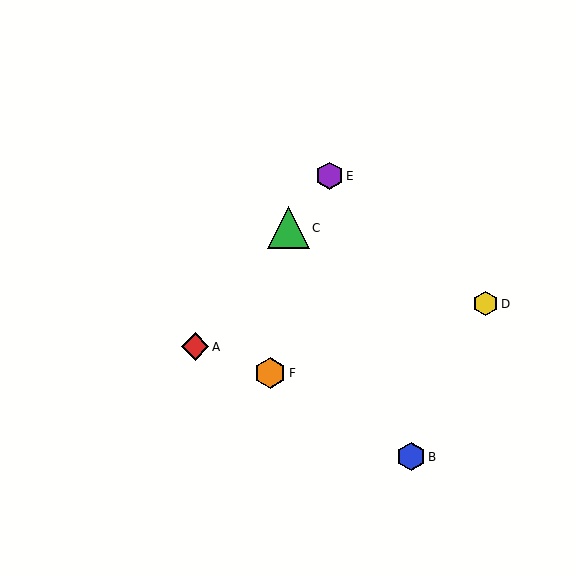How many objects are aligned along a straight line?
3 objects (A, C, E) are aligned along a straight line.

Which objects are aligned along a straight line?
Objects A, C, E are aligned along a straight line.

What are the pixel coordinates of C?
Object C is at (289, 228).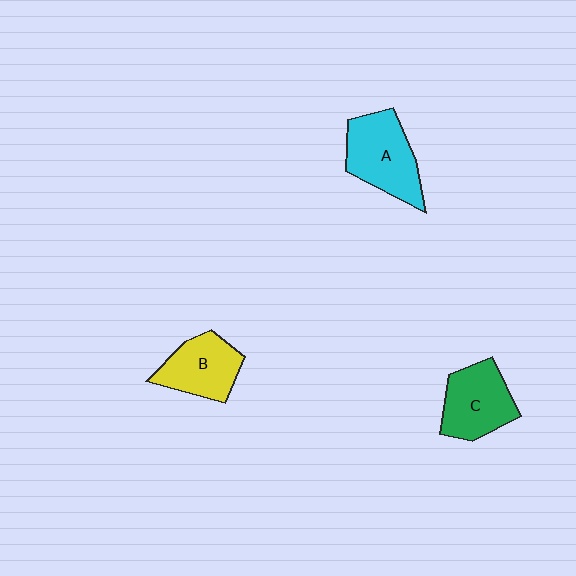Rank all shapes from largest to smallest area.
From largest to smallest: A (cyan), C (green), B (yellow).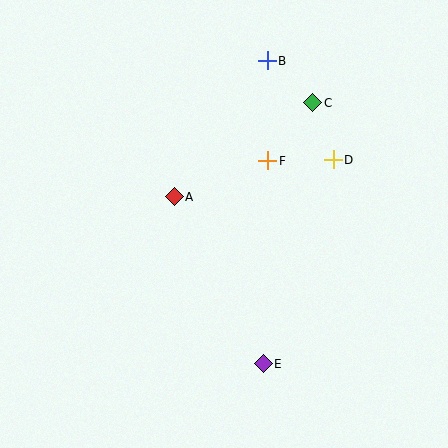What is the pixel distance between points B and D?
The distance between B and D is 119 pixels.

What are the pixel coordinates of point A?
Point A is at (174, 197).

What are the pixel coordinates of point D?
Point D is at (333, 160).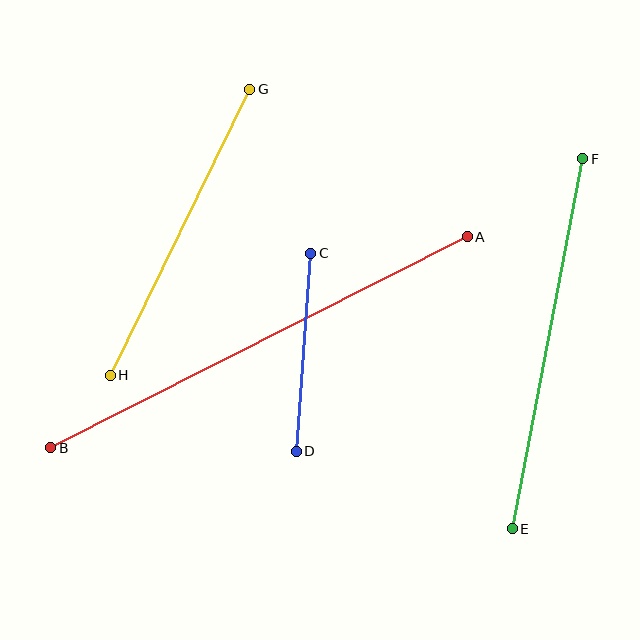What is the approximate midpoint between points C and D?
The midpoint is at approximately (304, 352) pixels.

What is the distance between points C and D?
The distance is approximately 199 pixels.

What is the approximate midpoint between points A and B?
The midpoint is at approximately (259, 342) pixels.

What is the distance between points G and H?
The distance is approximately 318 pixels.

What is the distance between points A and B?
The distance is approximately 467 pixels.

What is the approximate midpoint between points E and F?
The midpoint is at approximately (547, 344) pixels.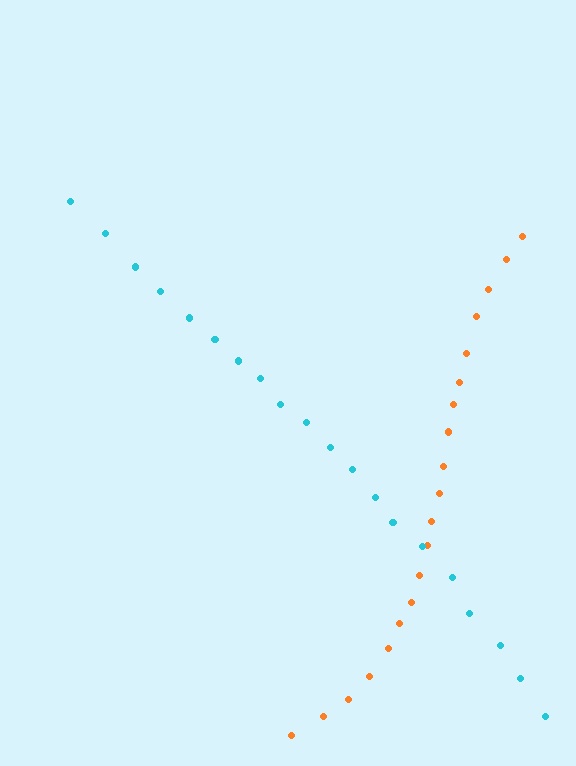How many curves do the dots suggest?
There are 2 distinct paths.